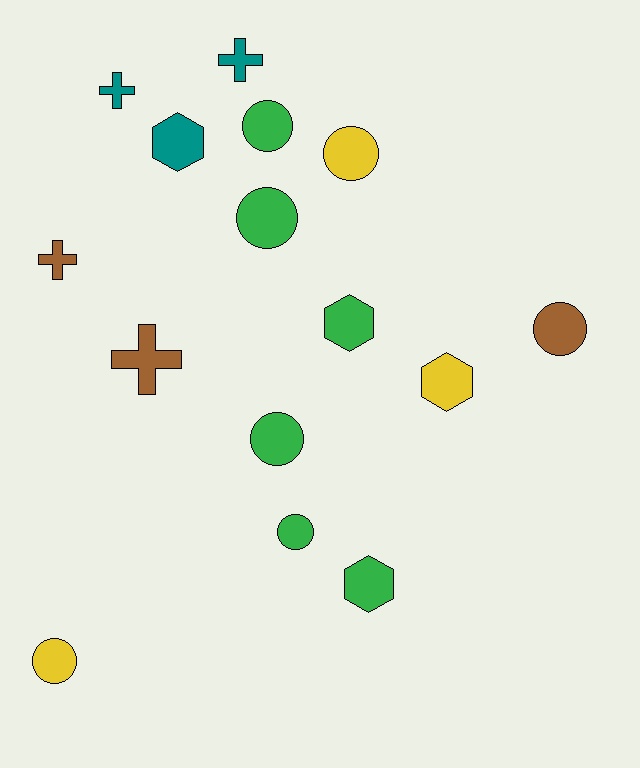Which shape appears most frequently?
Circle, with 7 objects.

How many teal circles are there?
There are no teal circles.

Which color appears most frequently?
Green, with 6 objects.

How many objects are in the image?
There are 15 objects.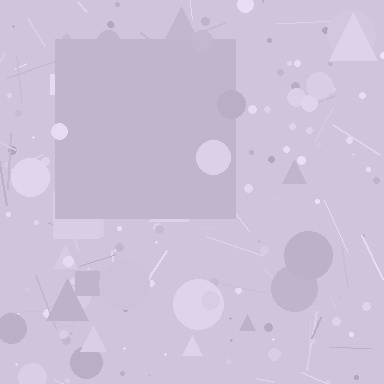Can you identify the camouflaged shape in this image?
The camouflaged shape is a square.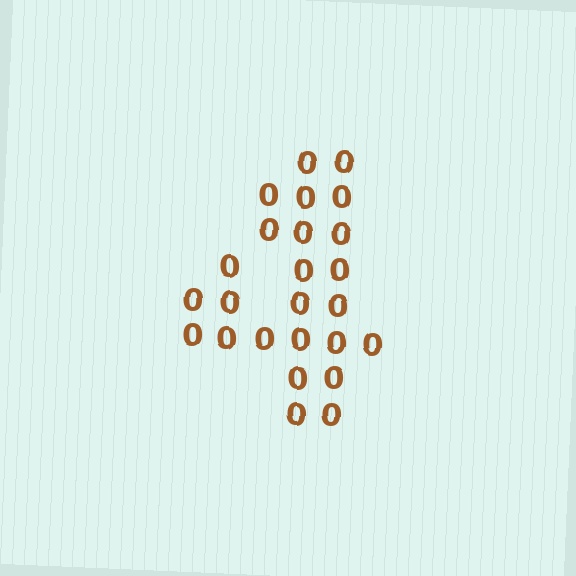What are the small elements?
The small elements are digit 0's.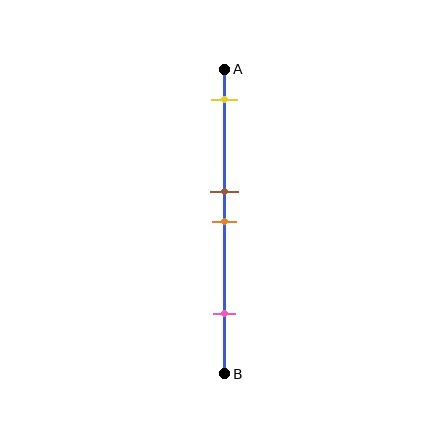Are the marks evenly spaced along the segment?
No, the marks are not evenly spaced.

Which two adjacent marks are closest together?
The brown and orange marks are the closest adjacent pair.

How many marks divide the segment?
There are 4 marks dividing the segment.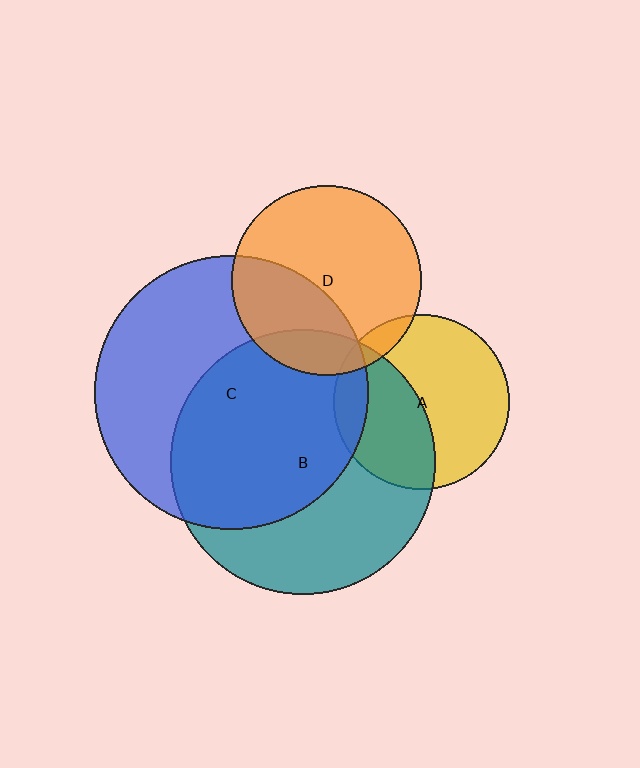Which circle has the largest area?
Circle C (blue).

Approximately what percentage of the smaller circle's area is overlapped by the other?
Approximately 55%.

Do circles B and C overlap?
Yes.